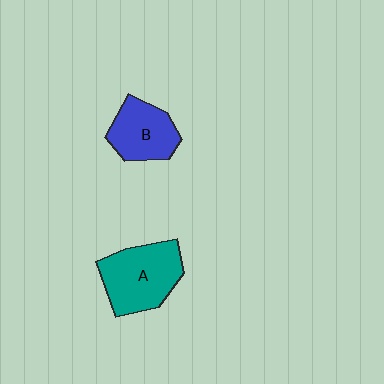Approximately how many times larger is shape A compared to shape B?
Approximately 1.3 times.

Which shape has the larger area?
Shape A (teal).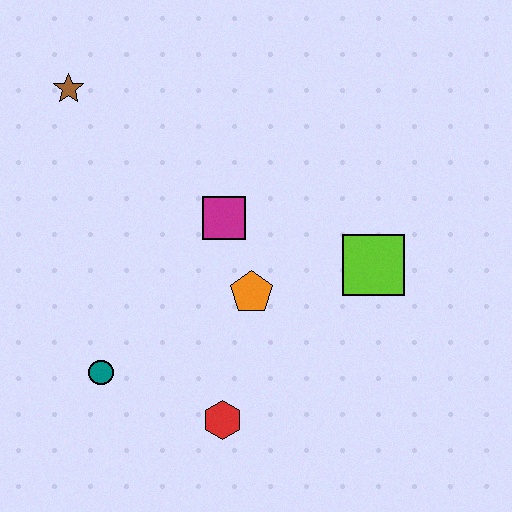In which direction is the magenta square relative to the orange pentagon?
The magenta square is above the orange pentagon.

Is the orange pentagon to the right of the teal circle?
Yes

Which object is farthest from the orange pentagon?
The brown star is farthest from the orange pentagon.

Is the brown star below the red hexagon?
No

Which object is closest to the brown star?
The magenta square is closest to the brown star.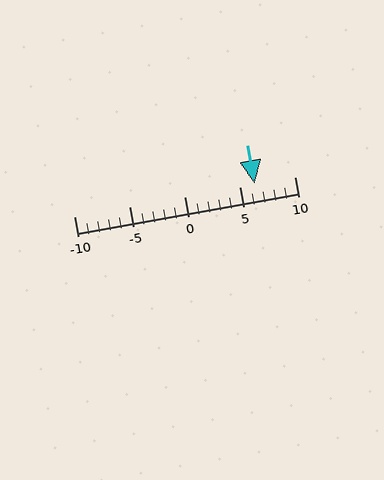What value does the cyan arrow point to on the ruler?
The cyan arrow points to approximately 6.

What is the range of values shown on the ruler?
The ruler shows values from -10 to 10.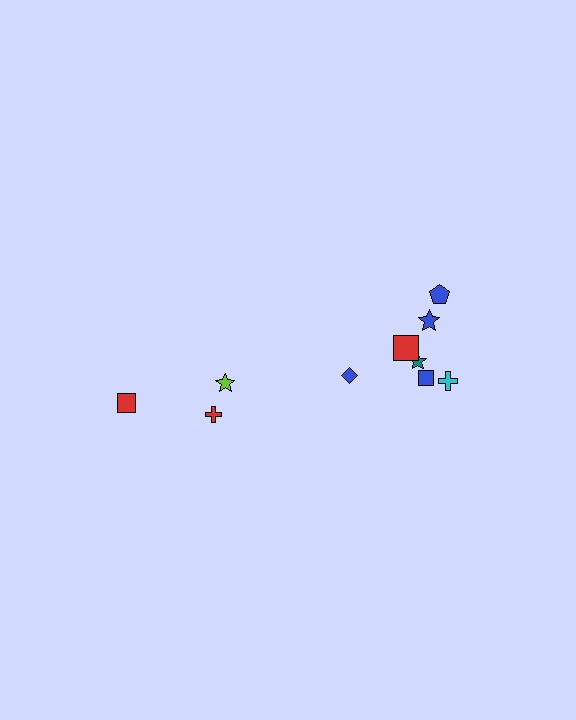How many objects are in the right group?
There are 7 objects.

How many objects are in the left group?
There are 3 objects.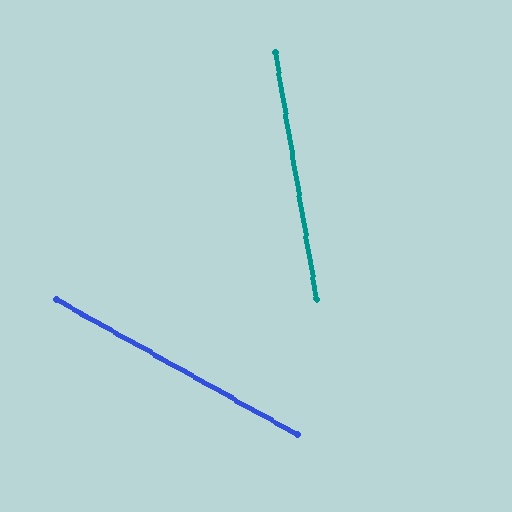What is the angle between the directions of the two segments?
Approximately 51 degrees.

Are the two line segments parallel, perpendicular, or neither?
Neither parallel nor perpendicular — they differ by about 51°.